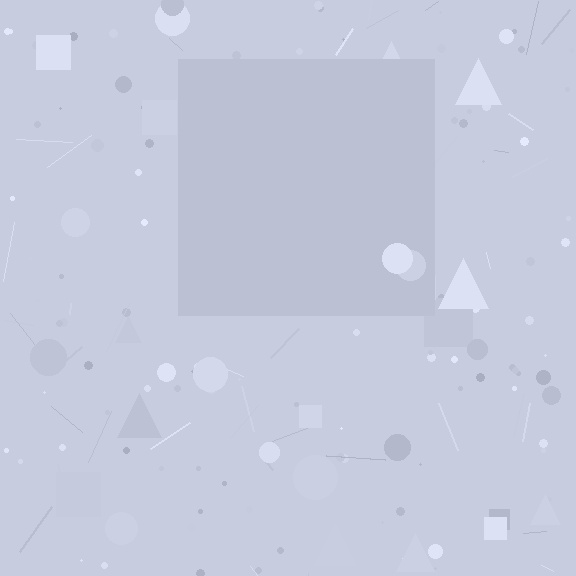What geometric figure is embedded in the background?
A square is embedded in the background.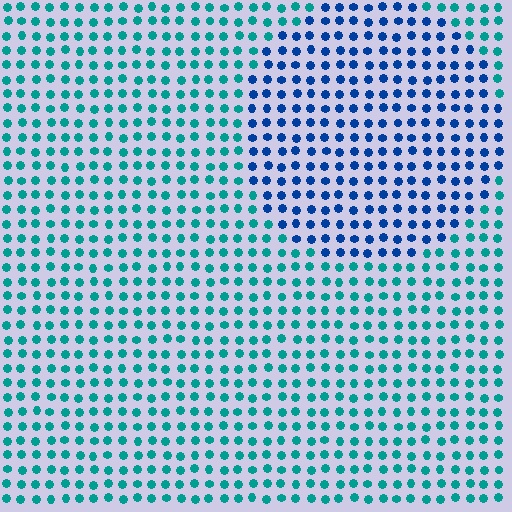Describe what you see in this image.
The image is filled with small teal elements in a uniform arrangement. A circle-shaped region is visible where the elements are tinted to a slightly different hue, forming a subtle color boundary.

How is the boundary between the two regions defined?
The boundary is defined purely by a slight shift in hue (about 42 degrees). Spacing, size, and orientation are identical on both sides.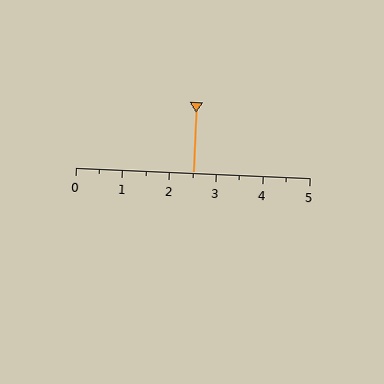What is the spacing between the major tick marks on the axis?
The major ticks are spaced 1 apart.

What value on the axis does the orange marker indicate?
The marker indicates approximately 2.5.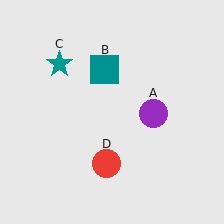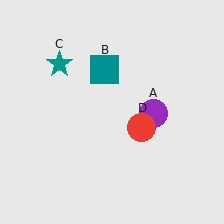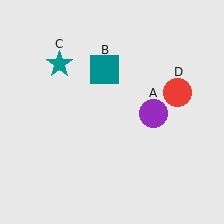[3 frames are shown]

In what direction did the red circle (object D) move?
The red circle (object D) moved up and to the right.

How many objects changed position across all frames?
1 object changed position: red circle (object D).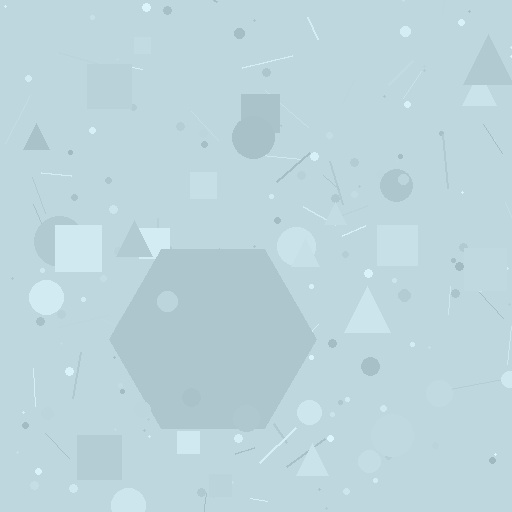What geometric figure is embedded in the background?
A hexagon is embedded in the background.